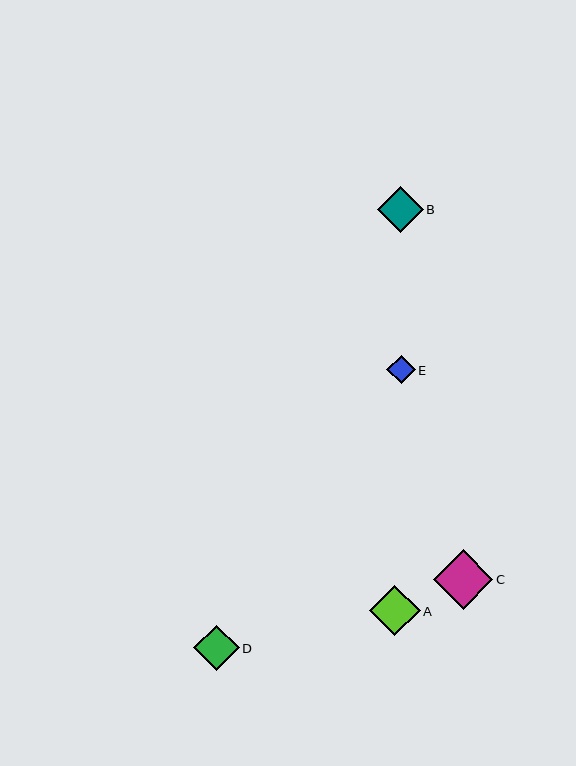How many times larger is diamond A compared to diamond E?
Diamond A is approximately 1.8 times the size of diamond E.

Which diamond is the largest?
Diamond C is the largest with a size of approximately 60 pixels.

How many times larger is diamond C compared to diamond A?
Diamond C is approximately 1.2 times the size of diamond A.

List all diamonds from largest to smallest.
From largest to smallest: C, A, B, D, E.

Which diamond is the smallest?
Diamond E is the smallest with a size of approximately 29 pixels.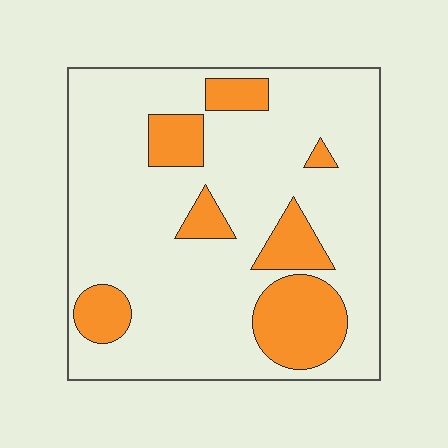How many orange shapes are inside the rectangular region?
7.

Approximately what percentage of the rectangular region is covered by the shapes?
Approximately 20%.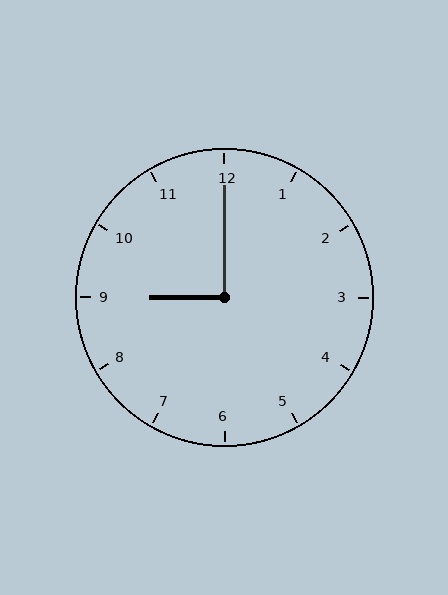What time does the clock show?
9:00.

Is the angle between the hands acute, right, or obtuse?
It is right.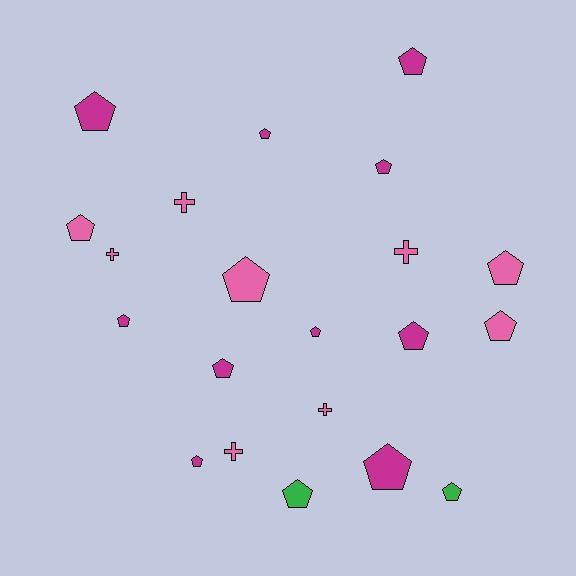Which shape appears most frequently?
Pentagon, with 16 objects.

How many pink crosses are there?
There are 5 pink crosses.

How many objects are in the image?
There are 21 objects.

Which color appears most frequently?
Magenta, with 10 objects.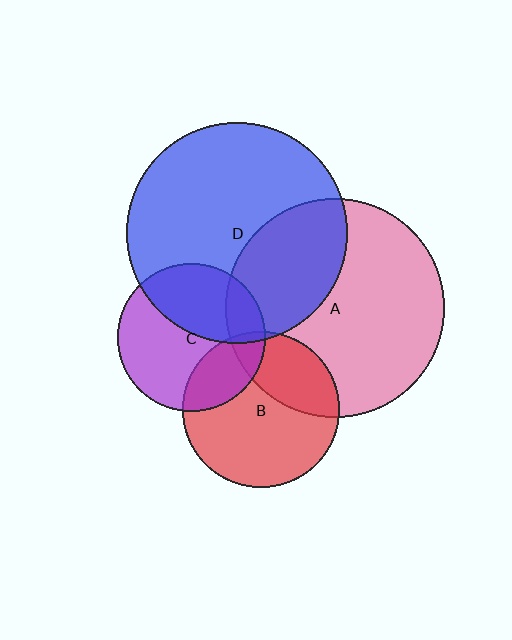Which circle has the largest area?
Circle D (blue).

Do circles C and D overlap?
Yes.